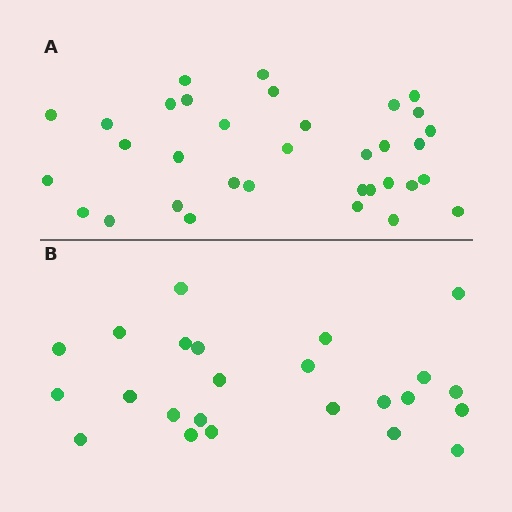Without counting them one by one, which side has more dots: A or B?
Region A (the top region) has more dots.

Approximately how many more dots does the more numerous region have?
Region A has roughly 10 or so more dots than region B.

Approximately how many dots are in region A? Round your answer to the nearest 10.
About 30 dots. (The exact count is 34, which rounds to 30.)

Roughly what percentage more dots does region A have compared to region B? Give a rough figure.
About 40% more.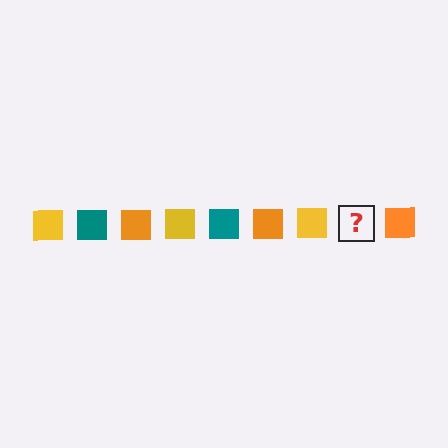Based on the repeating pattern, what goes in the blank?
The blank should be a teal square.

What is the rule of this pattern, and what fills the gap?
The rule is that the pattern cycles through yellow, teal, orange squares. The gap should be filled with a teal square.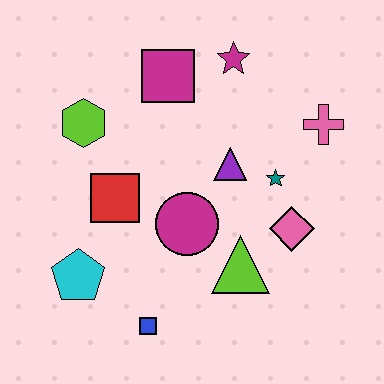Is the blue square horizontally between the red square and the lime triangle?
Yes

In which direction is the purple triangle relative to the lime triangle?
The purple triangle is above the lime triangle.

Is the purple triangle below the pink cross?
Yes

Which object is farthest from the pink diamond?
The lime hexagon is farthest from the pink diamond.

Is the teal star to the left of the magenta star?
No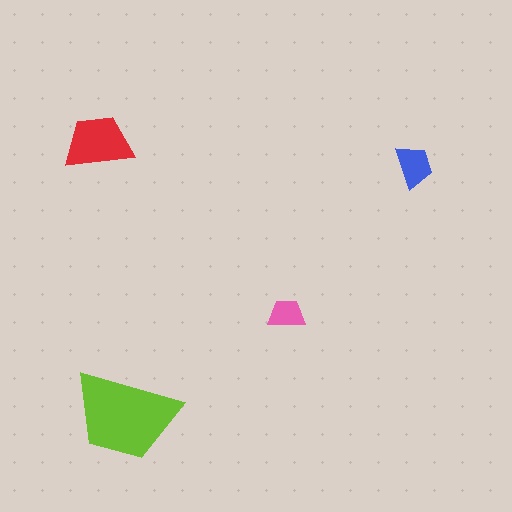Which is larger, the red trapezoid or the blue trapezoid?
The red one.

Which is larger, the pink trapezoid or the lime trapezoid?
The lime one.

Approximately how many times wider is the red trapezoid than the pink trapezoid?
About 2 times wider.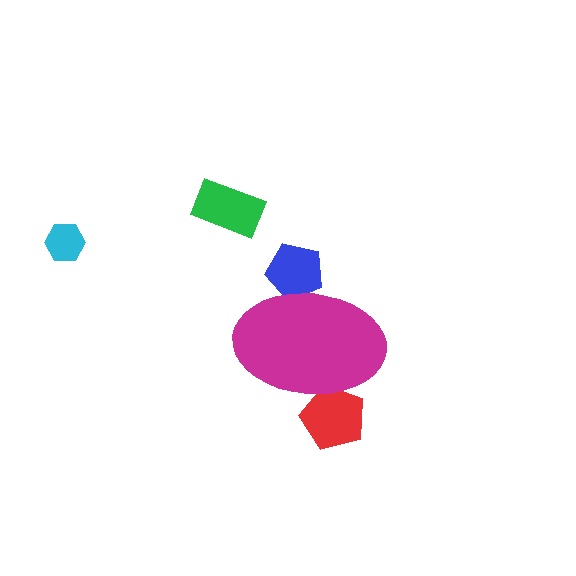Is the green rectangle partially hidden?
No, the green rectangle is fully visible.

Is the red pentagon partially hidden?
Yes, the red pentagon is partially hidden behind the magenta ellipse.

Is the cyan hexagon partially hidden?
No, the cyan hexagon is fully visible.